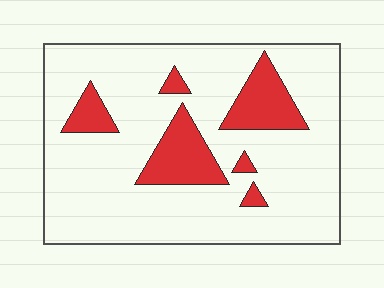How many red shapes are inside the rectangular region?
6.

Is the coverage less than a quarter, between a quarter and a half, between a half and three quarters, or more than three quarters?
Less than a quarter.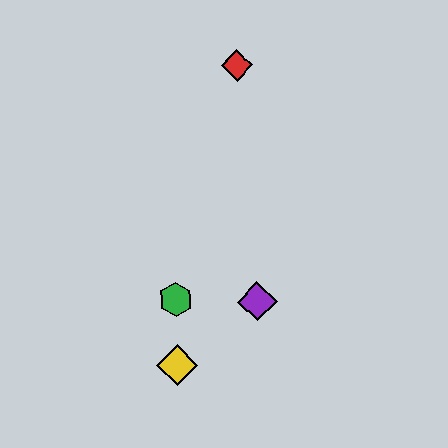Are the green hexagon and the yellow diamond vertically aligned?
Yes, both are at x≈176.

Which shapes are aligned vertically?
The blue hexagon, the green hexagon, the yellow diamond are aligned vertically.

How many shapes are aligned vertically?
3 shapes (the blue hexagon, the green hexagon, the yellow diamond) are aligned vertically.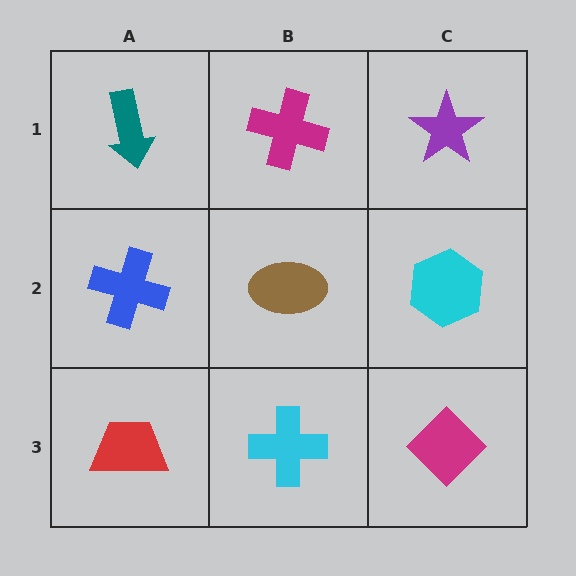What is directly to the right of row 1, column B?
A purple star.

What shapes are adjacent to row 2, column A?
A teal arrow (row 1, column A), a red trapezoid (row 3, column A), a brown ellipse (row 2, column B).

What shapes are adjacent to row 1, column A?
A blue cross (row 2, column A), a magenta cross (row 1, column B).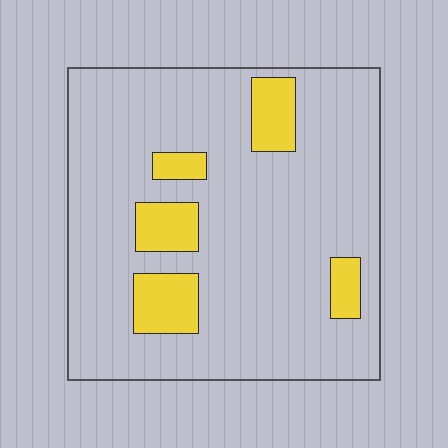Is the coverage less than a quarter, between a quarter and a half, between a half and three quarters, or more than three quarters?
Less than a quarter.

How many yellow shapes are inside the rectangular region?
5.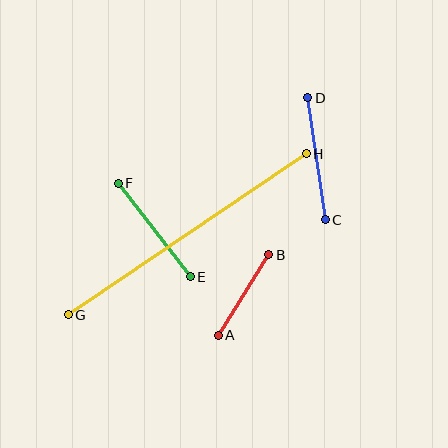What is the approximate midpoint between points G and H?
The midpoint is at approximately (187, 234) pixels.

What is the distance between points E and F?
The distance is approximately 118 pixels.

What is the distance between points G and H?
The distance is approximately 287 pixels.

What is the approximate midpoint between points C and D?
The midpoint is at approximately (317, 159) pixels.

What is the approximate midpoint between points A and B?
The midpoint is at approximately (243, 295) pixels.